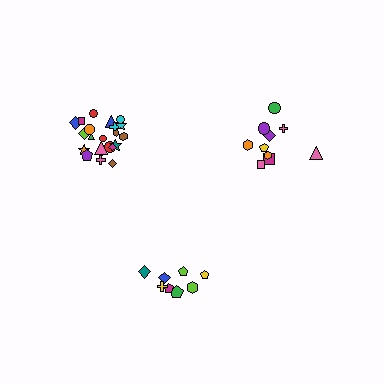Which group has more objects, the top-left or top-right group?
The top-left group.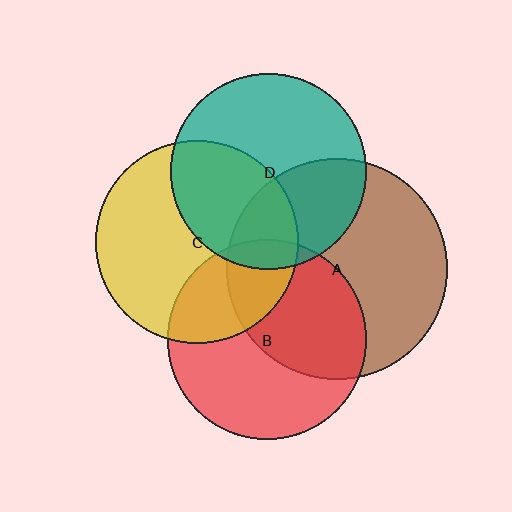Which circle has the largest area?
Circle A (brown).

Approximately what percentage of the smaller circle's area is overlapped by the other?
Approximately 5%.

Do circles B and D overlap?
Yes.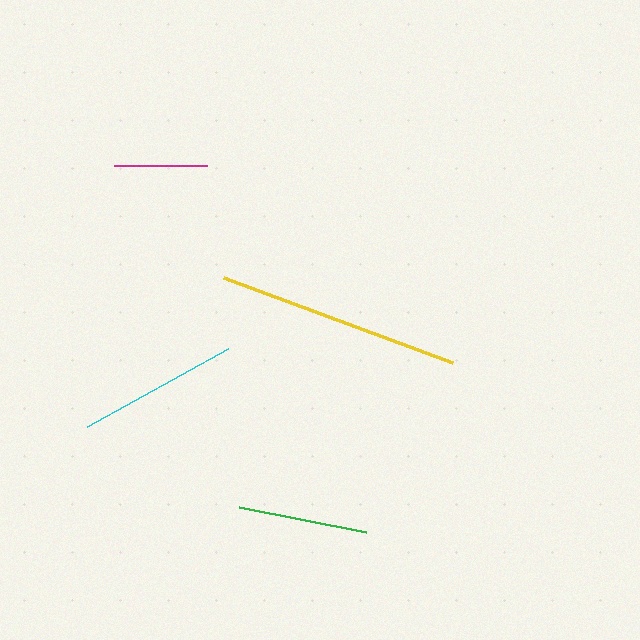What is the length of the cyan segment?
The cyan segment is approximately 162 pixels long.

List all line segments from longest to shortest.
From longest to shortest: yellow, cyan, green, magenta.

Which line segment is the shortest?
The magenta line is the shortest at approximately 93 pixels.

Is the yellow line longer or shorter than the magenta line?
The yellow line is longer than the magenta line.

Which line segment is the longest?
The yellow line is the longest at approximately 244 pixels.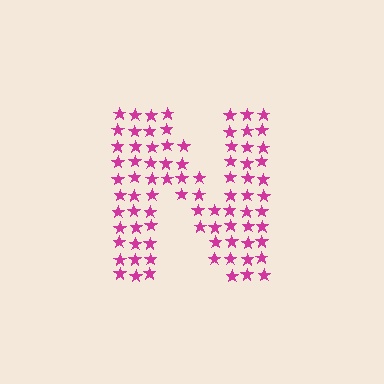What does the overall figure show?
The overall figure shows the letter N.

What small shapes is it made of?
It is made of small stars.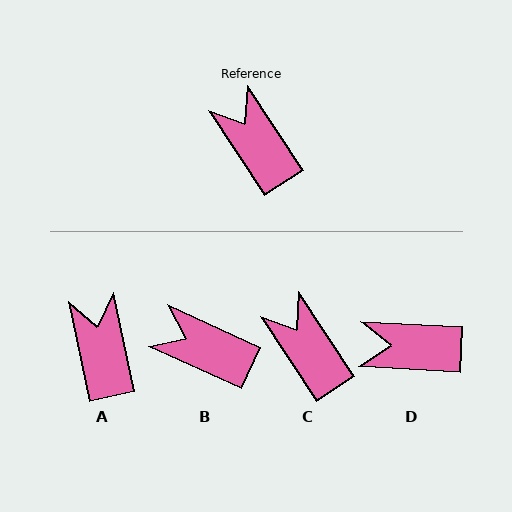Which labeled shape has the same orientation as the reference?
C.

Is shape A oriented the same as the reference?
No, it is off by about 22 degrees.